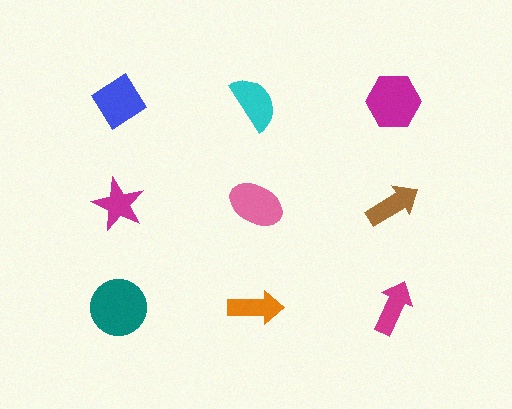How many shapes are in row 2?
3 shapes.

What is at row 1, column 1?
A blue diamond.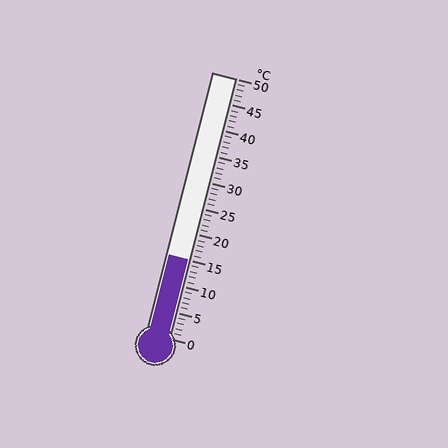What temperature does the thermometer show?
The thermometer shows approximately 15°C.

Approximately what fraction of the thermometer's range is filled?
The thermometer is filled to approximately 30% of its range.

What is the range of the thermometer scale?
The thermometer scale ranges from 0°C to 50°C.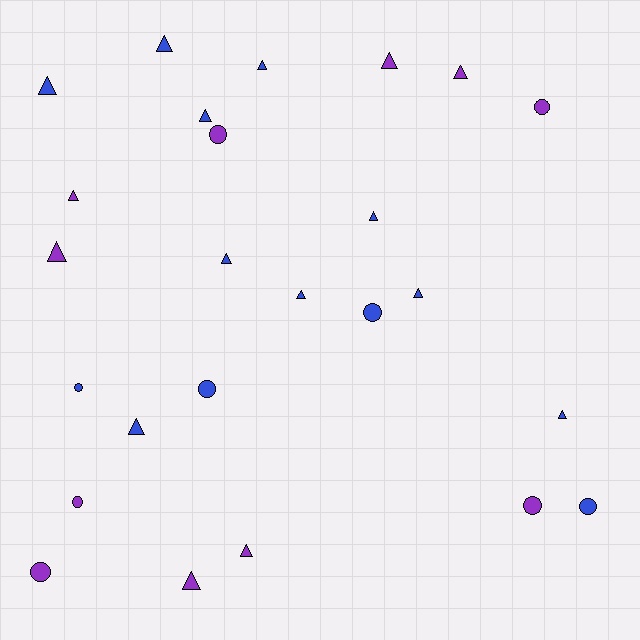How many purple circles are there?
There are 5 purple circles.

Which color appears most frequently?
Blue, with 14 objects.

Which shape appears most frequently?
Triangle, with 16 objects.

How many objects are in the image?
There are 25 objects.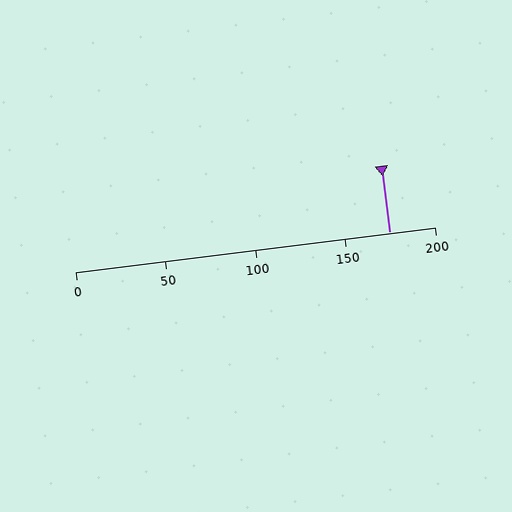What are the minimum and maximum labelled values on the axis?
The axis runs from 0 to 200.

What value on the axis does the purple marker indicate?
The marker indicates approximately 175.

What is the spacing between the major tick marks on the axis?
The major ticks are spaced 50 apart.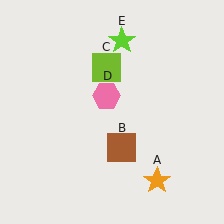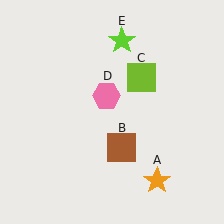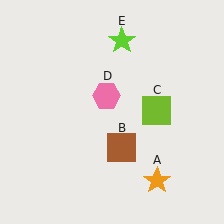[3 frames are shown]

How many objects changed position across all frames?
1 object changed position: lime square (object C).